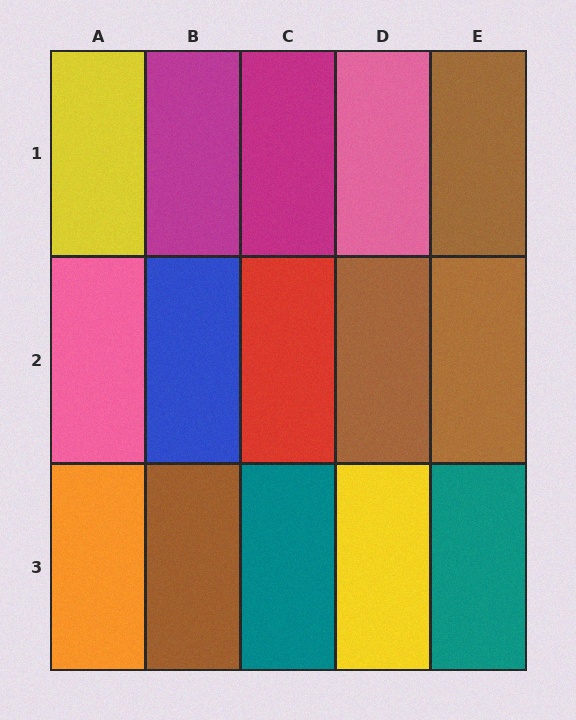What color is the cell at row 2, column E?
Brown.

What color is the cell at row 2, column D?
Brown.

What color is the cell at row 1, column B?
Magenta.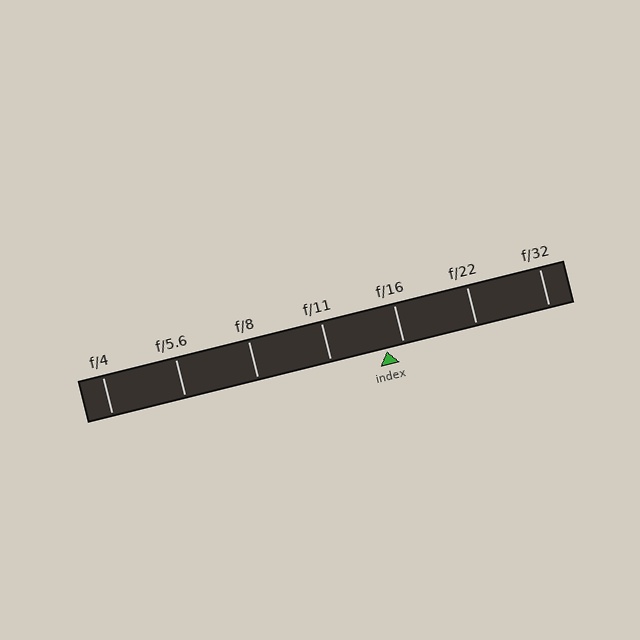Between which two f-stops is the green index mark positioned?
The index mark is between f/11 and f/16.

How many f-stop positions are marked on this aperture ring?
There are 7 f-stop positions marked.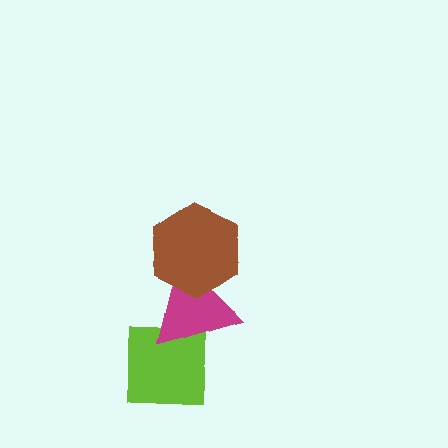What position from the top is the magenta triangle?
The magenta triangle is 2nd from the top.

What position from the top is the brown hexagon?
The brown hexagon is 1st from the top.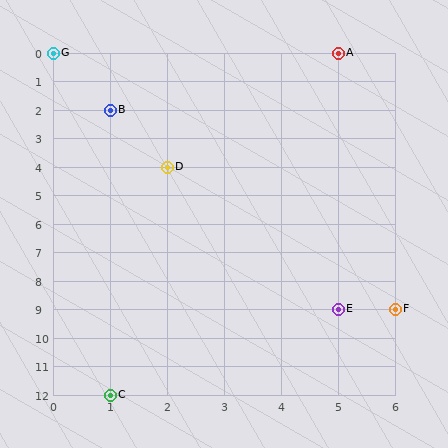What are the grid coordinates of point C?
Point C is at grid coordinates (1, 12).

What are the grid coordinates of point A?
Point A is at grid coordinates (5, 0).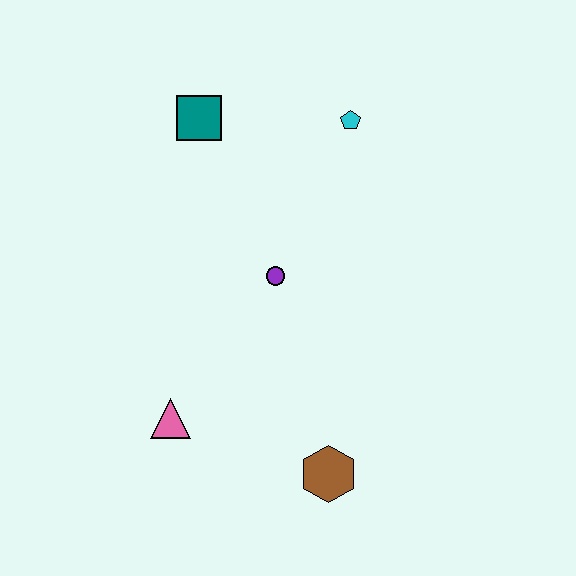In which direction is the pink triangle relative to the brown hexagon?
The pink triangle is to the left of the brown hexagon.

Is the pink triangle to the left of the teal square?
Yes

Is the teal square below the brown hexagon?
No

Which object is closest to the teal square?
The cyan pentagon is closest to the teal square.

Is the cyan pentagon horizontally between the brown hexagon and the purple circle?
No